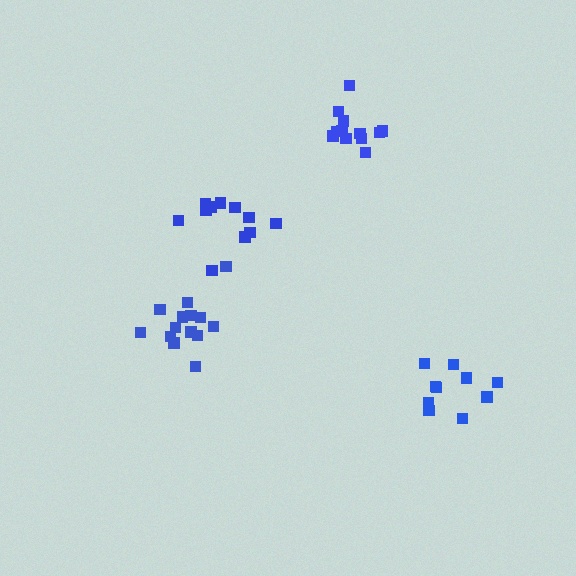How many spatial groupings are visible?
There are 4 spatial groupings.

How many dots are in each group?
Group 1: 10 dots, Group 2: 15 dots, Group 3: 12 dots, Group 4: 11 dots (48 total).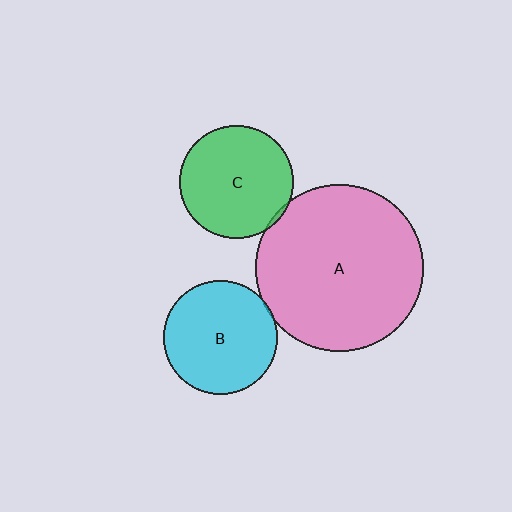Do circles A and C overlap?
Yes.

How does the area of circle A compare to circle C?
Approximately 2.2 times.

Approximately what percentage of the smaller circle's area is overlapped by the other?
Approximately 5%.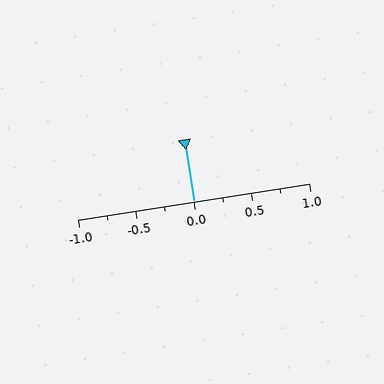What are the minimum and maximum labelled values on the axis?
The axis runs from -1.0 to 1.0.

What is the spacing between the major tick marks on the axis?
The major ticks are spaced 0.5 apart.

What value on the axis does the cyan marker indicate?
The marker indicates approximately 0.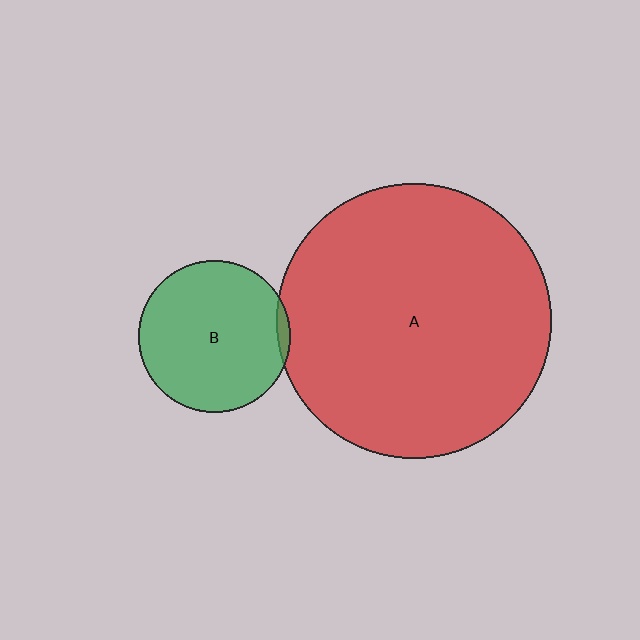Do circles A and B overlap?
Yes.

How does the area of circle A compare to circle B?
Approximately 3.3 times.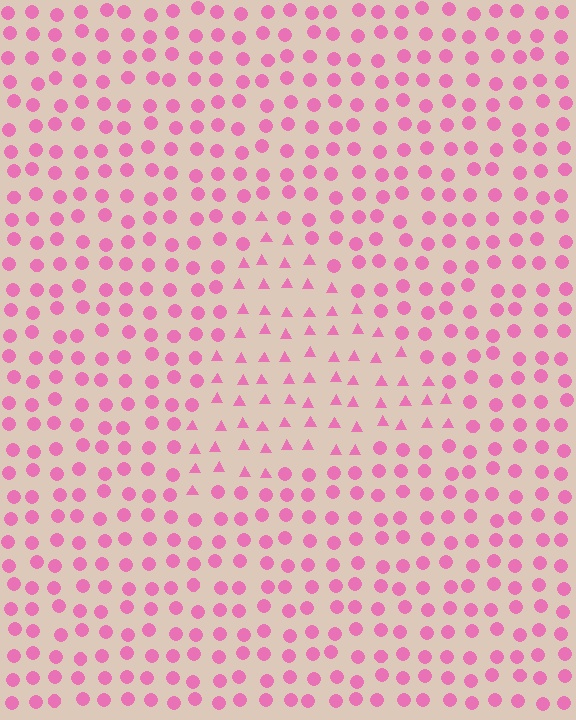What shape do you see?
I see a triangle.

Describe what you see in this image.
The image is filled with small pink elements arranged in a uniform grid. A triangle-shaped region contains triangles, while the surrounding area contains circles. The boundary is defined purely by the change in element shape.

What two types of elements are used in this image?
The image uses triangles inside the triangle region and circles outside it.